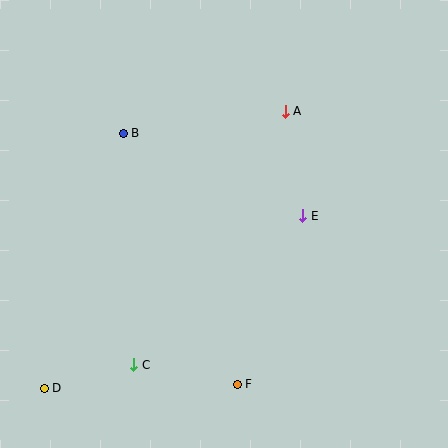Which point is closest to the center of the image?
Point E at (303, 216) is closest to the center.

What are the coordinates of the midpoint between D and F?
The midpoint between D and F is at (141, 386).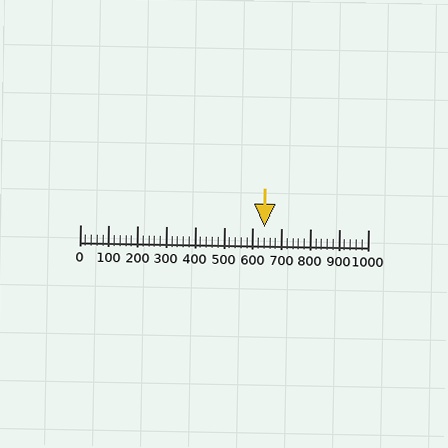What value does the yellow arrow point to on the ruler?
The yellow arrow points to approximately 640.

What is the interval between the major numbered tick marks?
The major tick marks are spaced 100 units apart.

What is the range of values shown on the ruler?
The ruler shows values from 0 to 1000.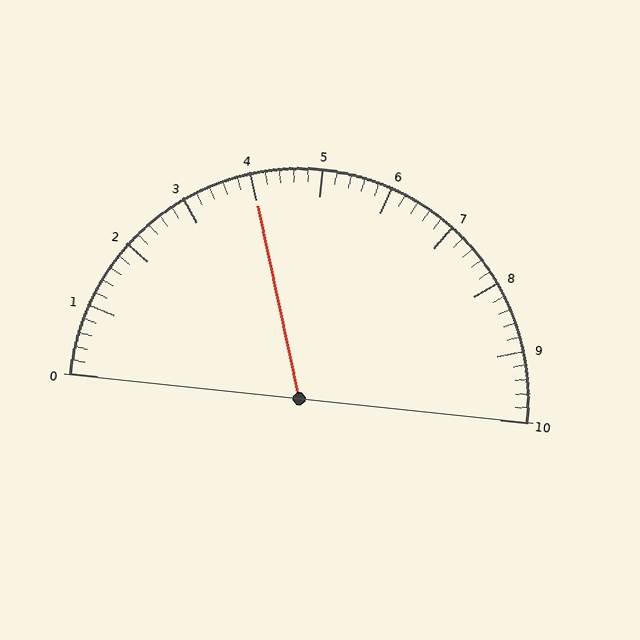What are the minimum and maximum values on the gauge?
The gauge ranges from 0 to 10.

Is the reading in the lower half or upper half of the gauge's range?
The reading is in the lower half of the range (0 to 10).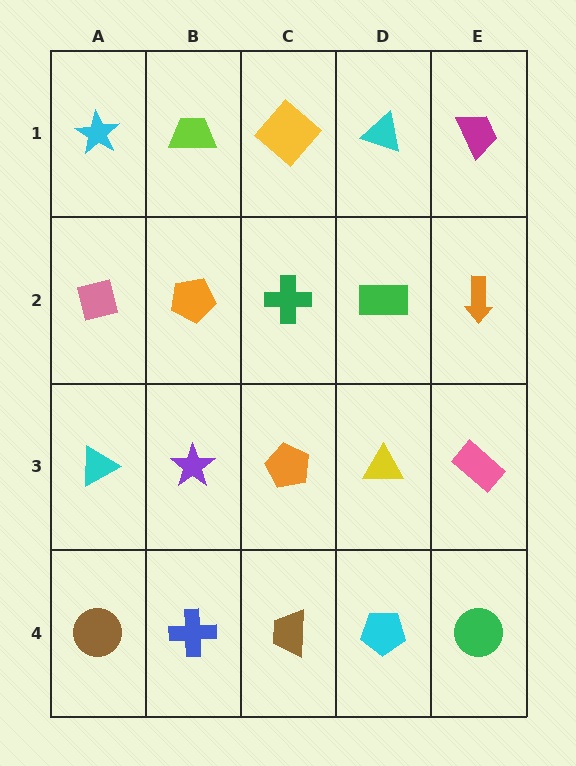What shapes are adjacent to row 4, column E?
A pink rectangle (row 3, column E), a cyan pentagon (row 4, column D).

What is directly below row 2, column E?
A pink rectangle.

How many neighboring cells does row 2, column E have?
3.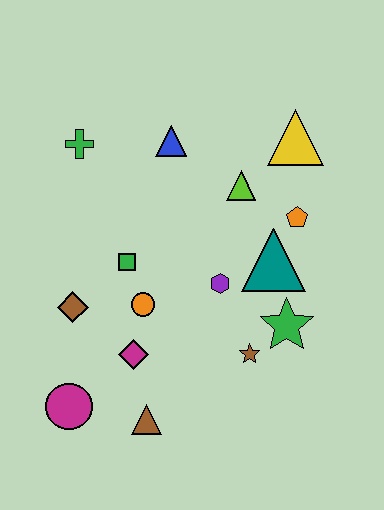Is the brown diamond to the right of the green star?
No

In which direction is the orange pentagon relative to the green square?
The orange pentagon is to the right of the green square.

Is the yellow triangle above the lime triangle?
Yes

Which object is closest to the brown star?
The green star is closest to the brown star.